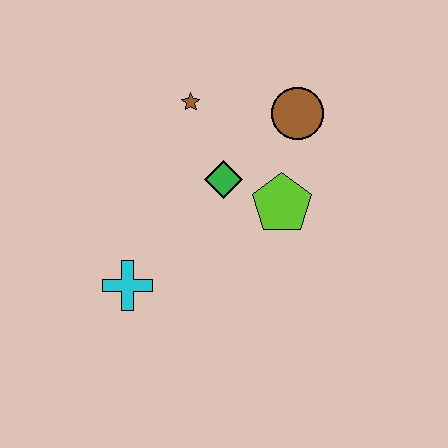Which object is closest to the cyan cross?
The green diamond is closest to the cyan cross.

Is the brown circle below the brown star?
Yes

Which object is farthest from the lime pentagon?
The cyan cross is farthest from the lime pentagon.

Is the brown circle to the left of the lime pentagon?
No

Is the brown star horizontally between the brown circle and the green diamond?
No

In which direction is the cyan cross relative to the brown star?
The cyan cross is below the brown star.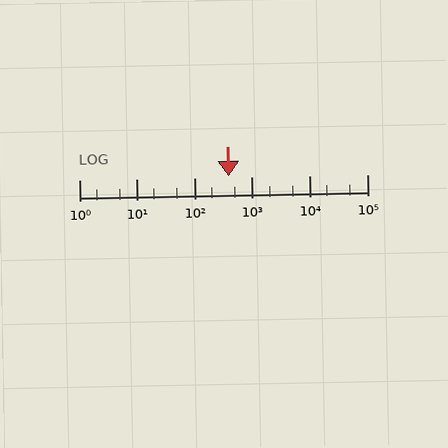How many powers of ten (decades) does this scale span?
The scale spans 5 decades, from 1 to 100000.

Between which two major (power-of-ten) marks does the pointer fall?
The pointer is between 100 and 1000.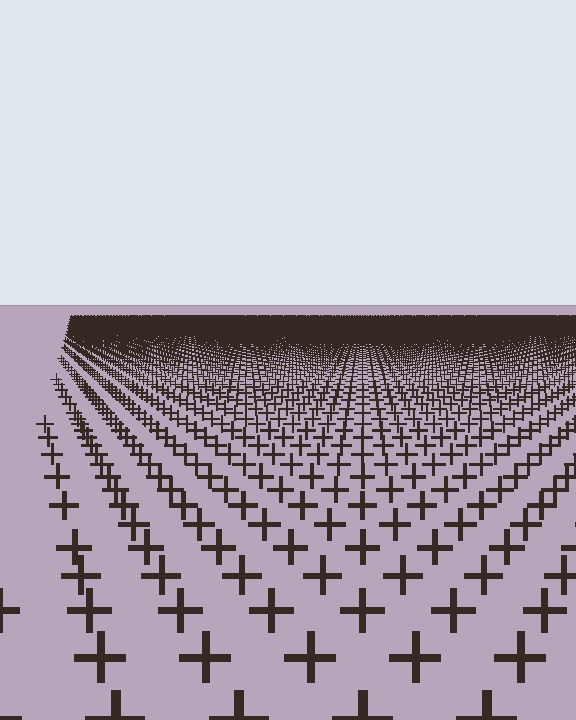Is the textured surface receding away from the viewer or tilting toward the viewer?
The surface is receding away from the viewer. Texture elements get smaller and denser toward the top.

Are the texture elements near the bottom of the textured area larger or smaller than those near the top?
Larger. Near the bottom, elements are closer to the viewer and appear at a bigger on-screen size.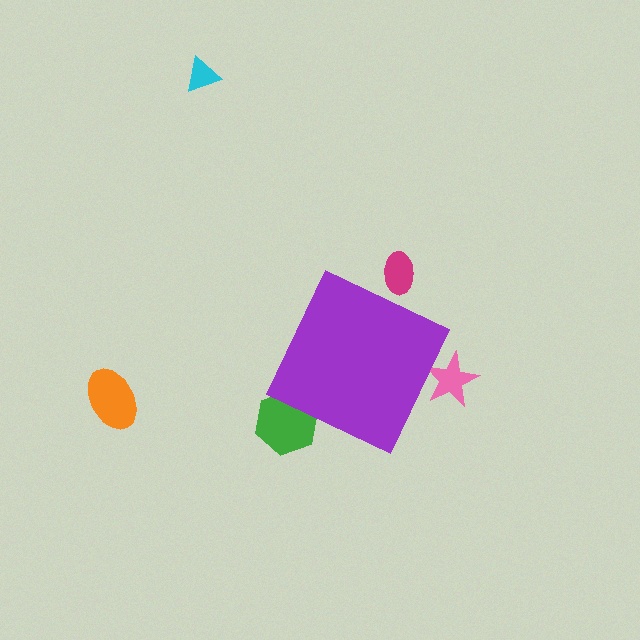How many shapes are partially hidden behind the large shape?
3 shapes are partially hidden.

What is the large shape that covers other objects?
A purple diamond.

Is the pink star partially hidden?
Yes, the pink star is partially hidden behind the purple diamond.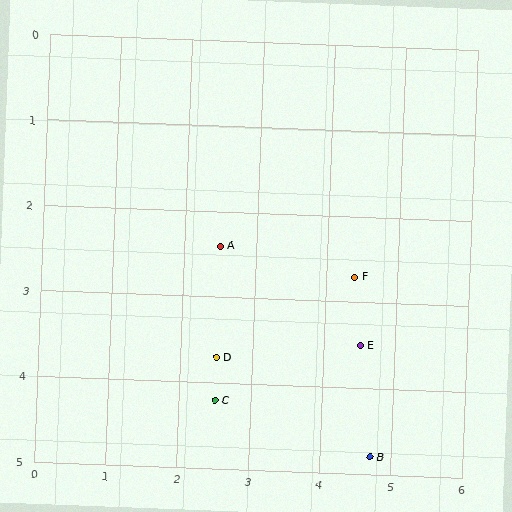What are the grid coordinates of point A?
Point A is at approximately (2.5, 2.4).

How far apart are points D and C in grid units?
Points D and C are about 0.5 grid units apart.